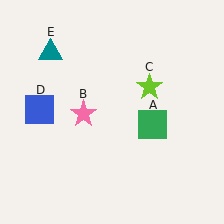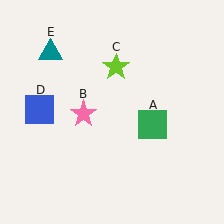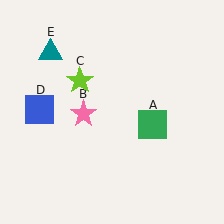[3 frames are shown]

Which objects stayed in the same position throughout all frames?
Green square (object A) and pink star (object B) and blue square (object D) and teal triangle (object E) remained stationary.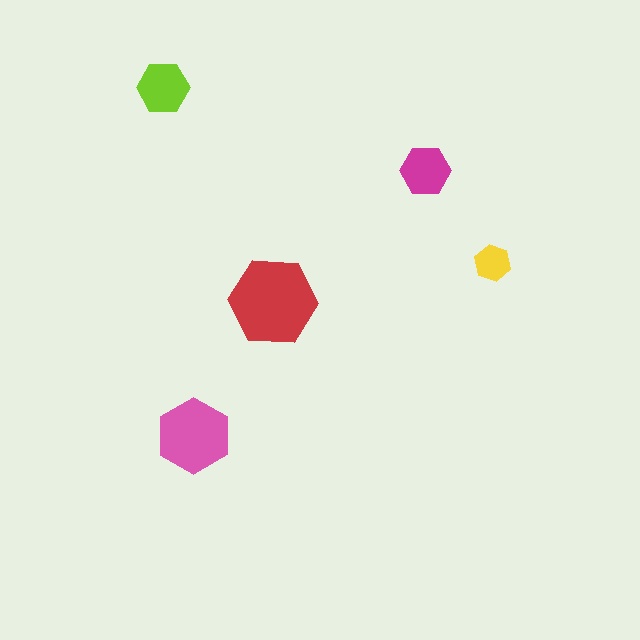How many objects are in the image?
There are 5 objects in the image.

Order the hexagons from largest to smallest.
the red one, the pink one, the lime one, the magenta one, the yellow one.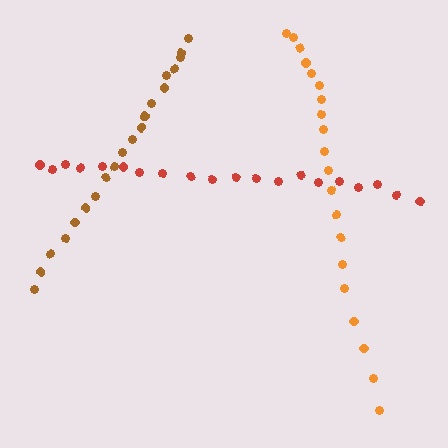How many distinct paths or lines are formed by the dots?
There are 3 distinct paths.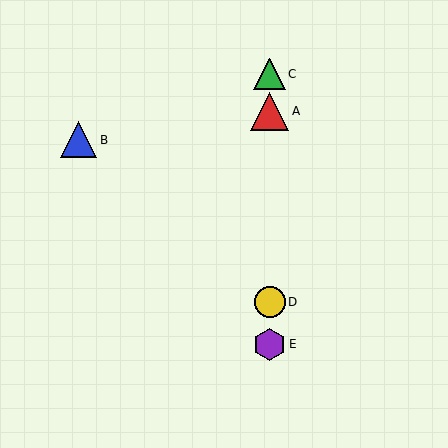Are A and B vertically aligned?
No, A is at x≈270 and B is at x≈79.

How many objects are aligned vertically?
4 objects (A, C, D, E) are aligned vertically.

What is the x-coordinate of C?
Object C is at x≈270.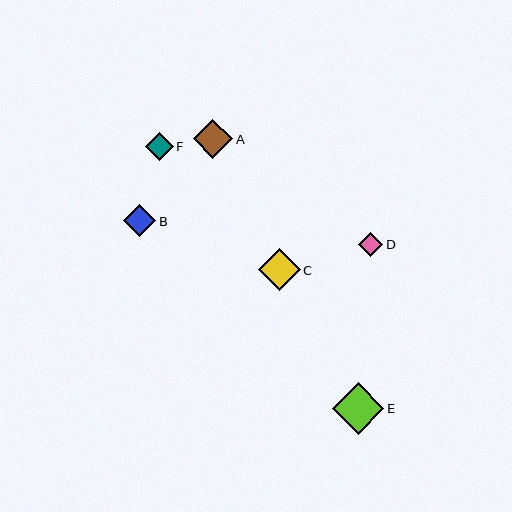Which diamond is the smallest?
Diamond D is the smallest with a size of approximately 24 pixels.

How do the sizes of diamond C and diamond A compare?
Diamond C and diamond A are approximately the same size.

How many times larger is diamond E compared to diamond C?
Diamond E is approximately 1.2 times the size of diamond C.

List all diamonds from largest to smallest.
From largest to smallest: E, C, A, B, F, D.